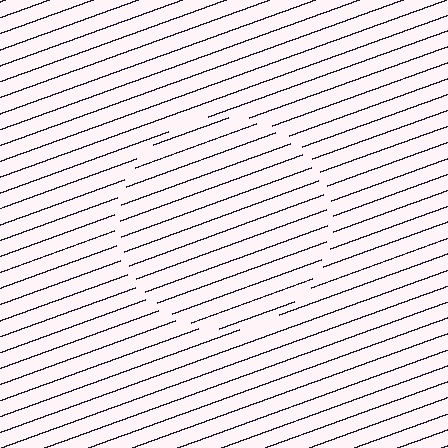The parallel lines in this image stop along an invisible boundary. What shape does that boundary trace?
An illusory circle. The interior of the shape contains the same grating, shifted by half a period — the contour is defined by the phase discontinuity where line-ends from the inner and outer gratings abut.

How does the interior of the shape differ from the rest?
The interior of the shape contains the same grating, shifted by half a period — the contour is defined by the phase discontinuity where line-ends from the inner and outer gratings abut.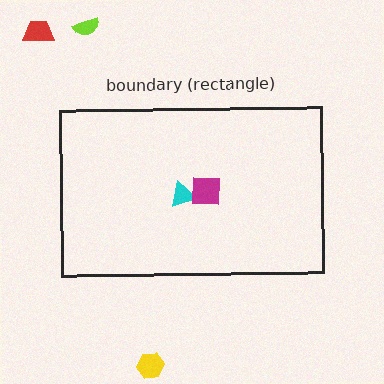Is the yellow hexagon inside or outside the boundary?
Outside.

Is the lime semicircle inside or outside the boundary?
Outside.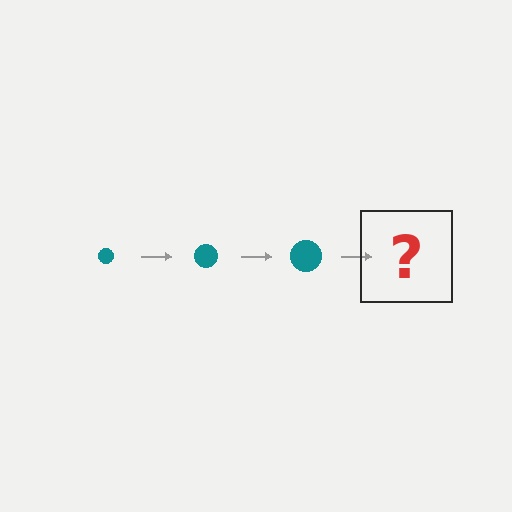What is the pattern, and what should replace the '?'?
The pattern is that the circle gets progressively larger each step. The '?' should be a teal circle, larger than the previous one.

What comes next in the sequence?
The next element should be a teal circle, larger than the previous one.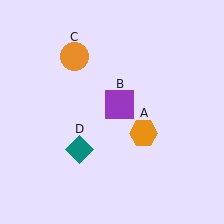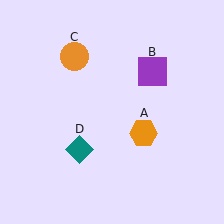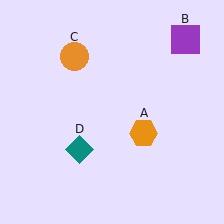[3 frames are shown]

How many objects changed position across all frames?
1 object changed position: purple square (object B).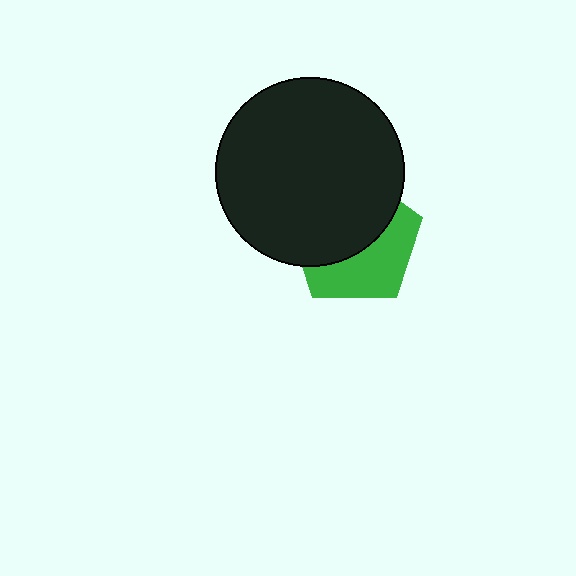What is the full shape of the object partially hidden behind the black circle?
The partially hidden object is a green pentagon.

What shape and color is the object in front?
The object in front is a black circle.